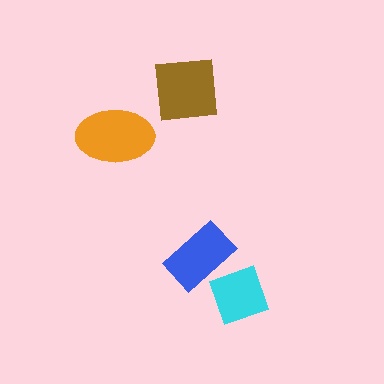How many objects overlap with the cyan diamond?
1 object overlaps with the cyan diamond.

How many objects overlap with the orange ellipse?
0 objects overlap with the orange ellipse.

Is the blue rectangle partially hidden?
No, no other shape covers it.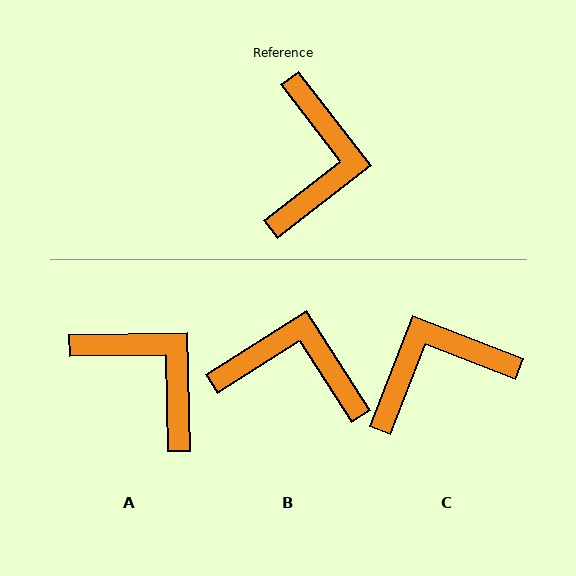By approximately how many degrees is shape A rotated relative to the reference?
Approximately 53 degrees counter-clockwise.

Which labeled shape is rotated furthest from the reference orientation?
C, about 121 degrees away.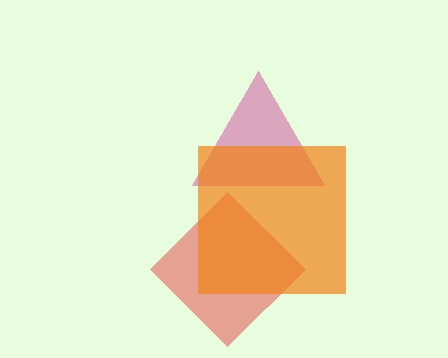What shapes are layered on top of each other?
The layered shapes are: a red diamond, a magenta triangle, an orange square.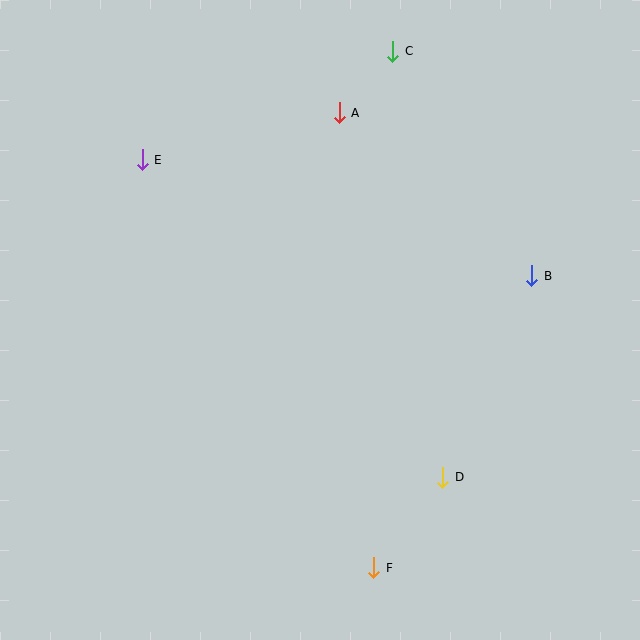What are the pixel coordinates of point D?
Point D is at (443, 477).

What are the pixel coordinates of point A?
Point A is at (339, 113).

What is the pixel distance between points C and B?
The distance between C and B is 264 pixels.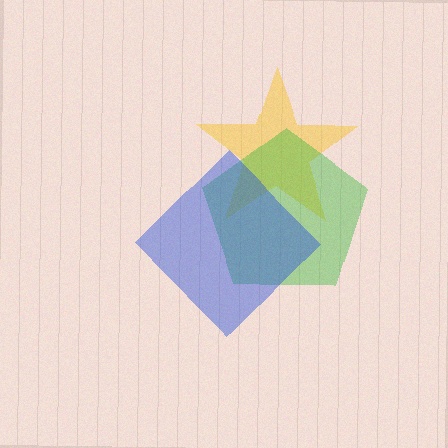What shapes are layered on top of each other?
The layered shapes are: a yellow star, a green pentagon, a blue diamond.